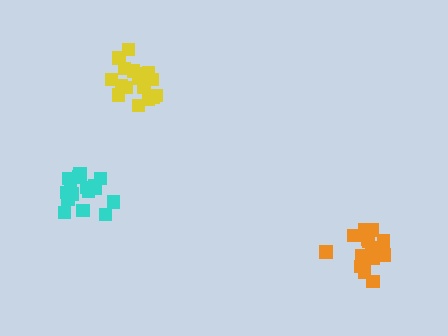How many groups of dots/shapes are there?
There are 3 groups.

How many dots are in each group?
Group 1: 17 dots, Group 2: 19 dots, Group 3: 15 dots (51 total).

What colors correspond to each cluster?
The clusters are colored: cyan, yellow, orange.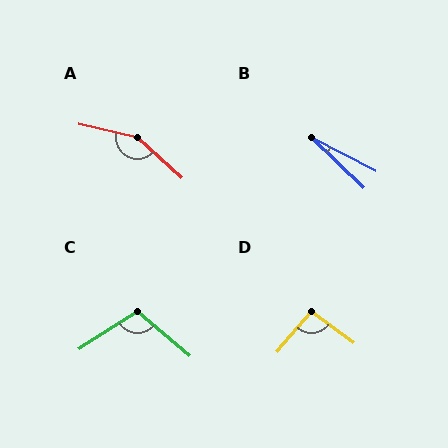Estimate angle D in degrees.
Approximately 94 degrees.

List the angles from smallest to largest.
B (16°), D (94°), C (107°), A (150°).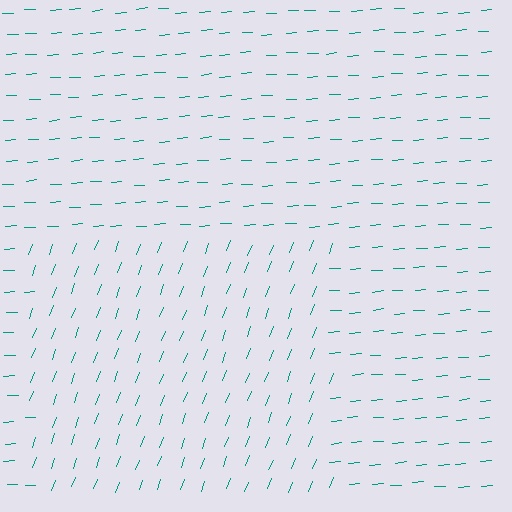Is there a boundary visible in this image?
Yes, there is a texture boundary formed by a change in line orientation.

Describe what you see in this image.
The image is filled with small teal line segments. A rectangle region in the image has lines oriented differently from the surrounding lines, creating a visible texture boundary.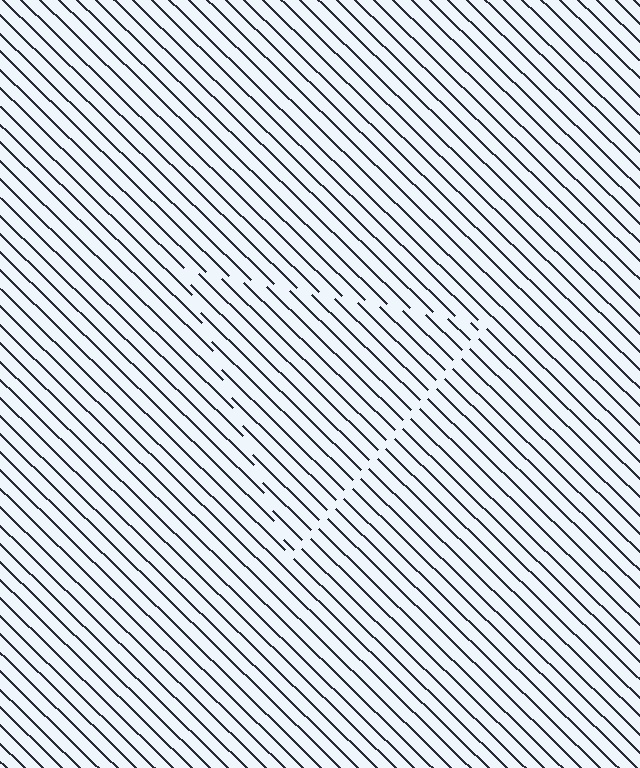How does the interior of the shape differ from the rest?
The interior of the shape contains the same grating, shifted by half a period — the contour is defined by the phase discontinuity where line-ends from the inner and outer gratings abut.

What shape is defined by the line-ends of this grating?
An illusory triangle. The interior of the shape contains the same grating, shifted by half a period — the contour is defined by the phase discontinuity where line-ends from the inner and outer gratings abut.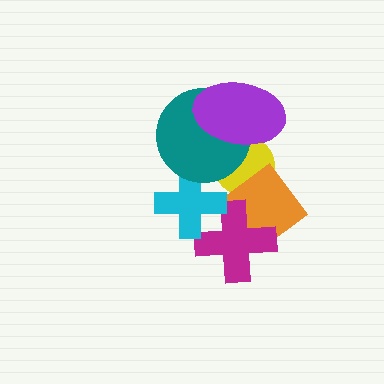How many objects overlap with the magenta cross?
2 objects overlap with the magenta cross.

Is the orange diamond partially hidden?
Yes, it is partially covered by another shape.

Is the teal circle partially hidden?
Yes, it is partially covered by another shape.